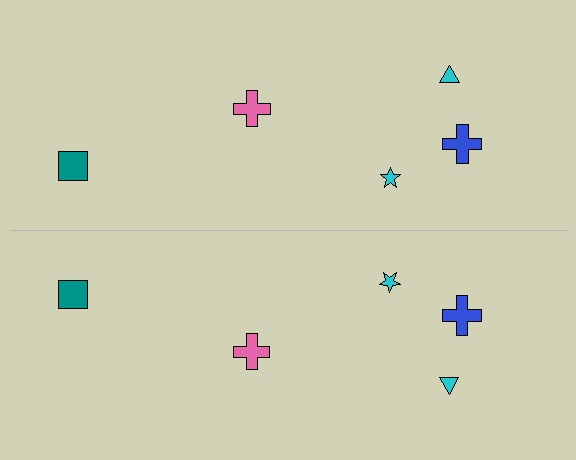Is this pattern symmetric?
Yes, this pattern has bilateral (reflection) symmetry.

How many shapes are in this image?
There are 10 shapes in this image.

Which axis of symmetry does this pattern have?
The pattern has a horizontal axis of symmetry running through the center of the image.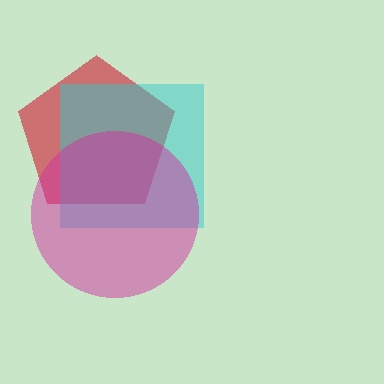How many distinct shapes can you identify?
There are 3 distinct shapes: a red pentagon, a cyan square, a magenta circle.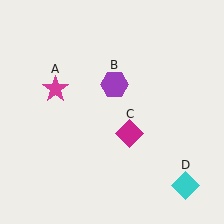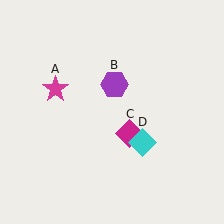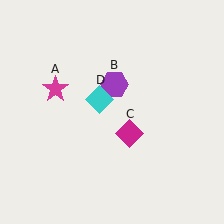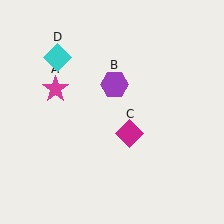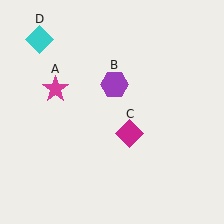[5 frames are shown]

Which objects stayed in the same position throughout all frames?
Magenta star (object A) and purple hexagon (object B) and magenta diamond (object C) remained stationary.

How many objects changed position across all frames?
1 object changed position: cyan diamond (object D).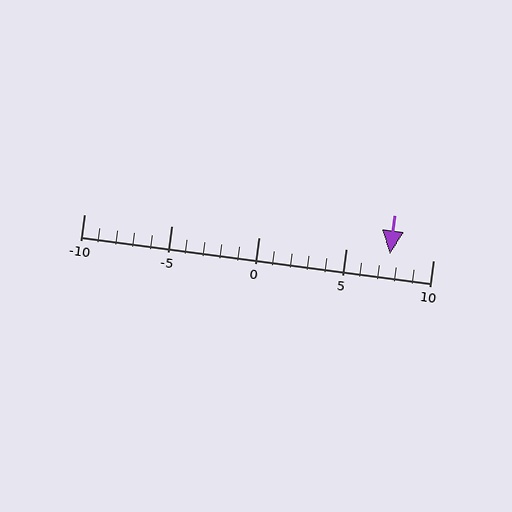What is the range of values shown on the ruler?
The ruler shows values from -10 to 10.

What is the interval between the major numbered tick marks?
The major tick marks are spaced 5 units apart.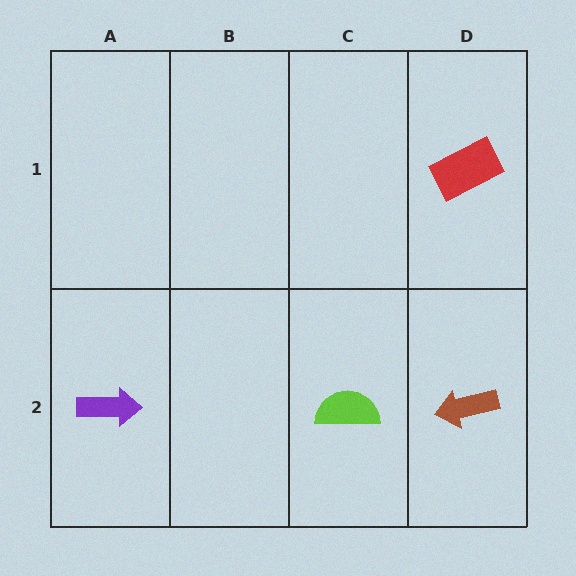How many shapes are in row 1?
1 shape.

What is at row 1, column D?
A red rectangle.